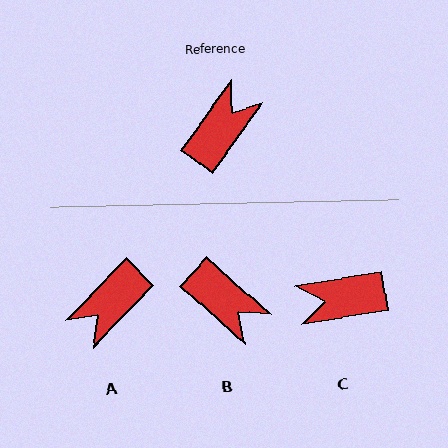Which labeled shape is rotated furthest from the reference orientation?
A, about 172 degrees away.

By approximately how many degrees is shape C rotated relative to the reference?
Approximately 136 degrees counter-clockwise.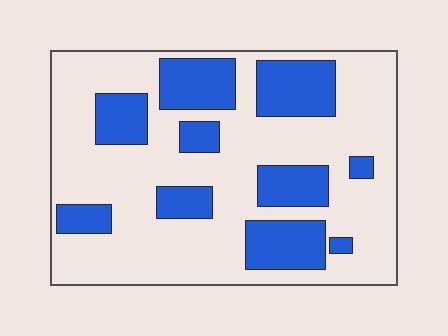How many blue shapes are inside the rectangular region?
10.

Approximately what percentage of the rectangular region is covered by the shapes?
Approximately 30%.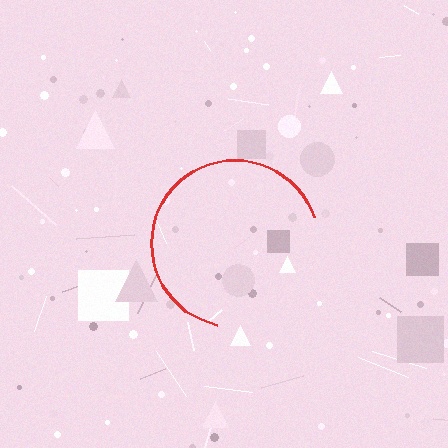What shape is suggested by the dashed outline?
The dashed outline suggests a circle.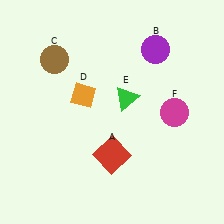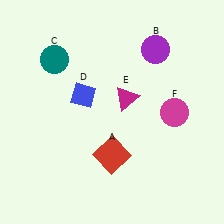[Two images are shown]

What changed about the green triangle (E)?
In Image 1, E is green. In Image 2, it changed to magenta.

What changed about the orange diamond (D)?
In Image 1, D is orange. In Image 2, it changed to blue.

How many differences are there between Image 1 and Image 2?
There are 3 differences between the two images.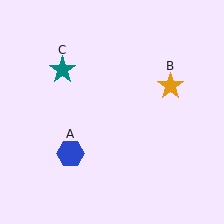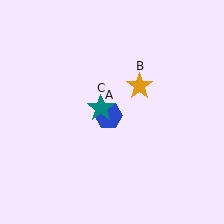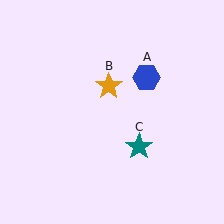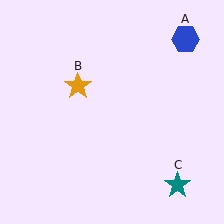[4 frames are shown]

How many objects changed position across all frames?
3 objects changed position: blue hexagon (object A), orange star (object B), teal star (object C).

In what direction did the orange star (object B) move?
The orange star (object B) moved left.